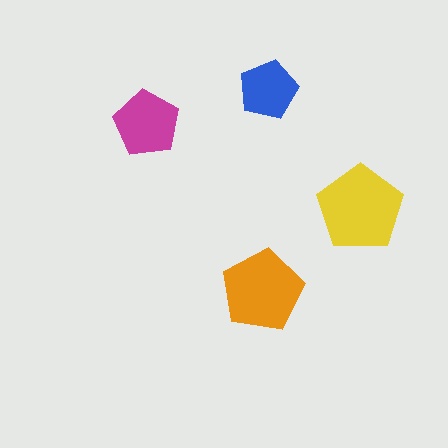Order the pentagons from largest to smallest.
the yellow one, the orange one, the magenta one, the blue one.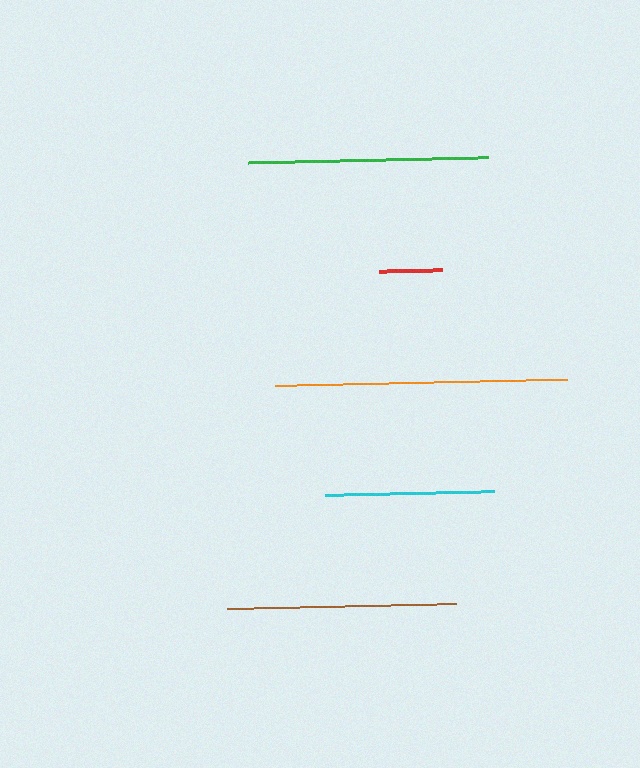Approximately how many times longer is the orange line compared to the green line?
The orange line is approximately 1.2 times the length of the green line.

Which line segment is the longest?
The orange line is the longest at approximately 292 pixels.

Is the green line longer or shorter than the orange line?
The orange line is longer than the green line.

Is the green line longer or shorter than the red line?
The green line is longer than the red line.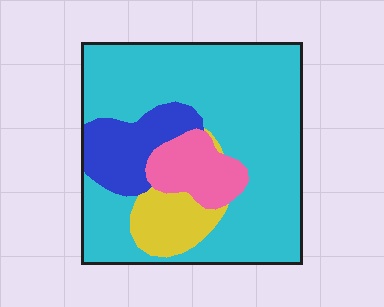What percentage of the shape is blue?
Blue takes up less than a quarter of the shape.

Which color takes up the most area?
Cyan, at roughly 65%.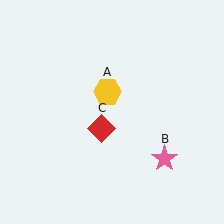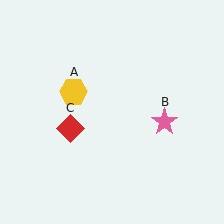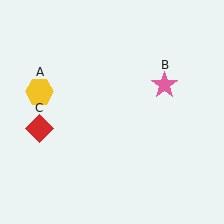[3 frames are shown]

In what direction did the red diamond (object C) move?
The red diamond (object C) moved left.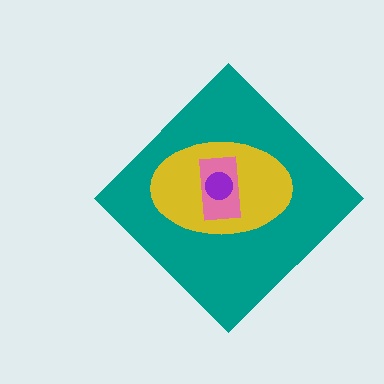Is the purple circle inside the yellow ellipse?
Yes.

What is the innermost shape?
The purple circle.